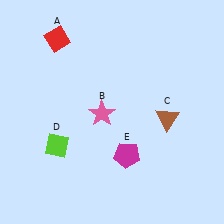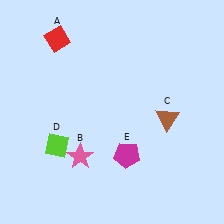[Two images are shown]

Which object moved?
The pink star (B) moved down.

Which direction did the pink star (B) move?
The pink star (B) moved down.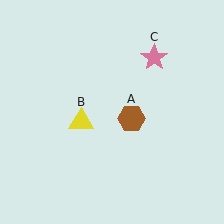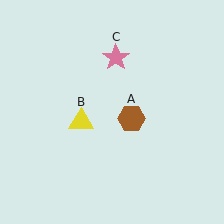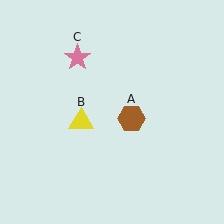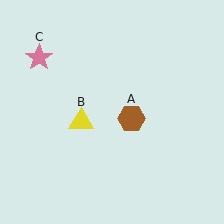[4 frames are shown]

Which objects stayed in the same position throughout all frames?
Brown hexagon (object A) and yellow triangle (object B) remained stationary.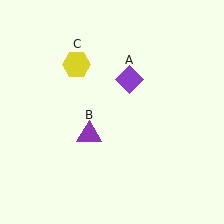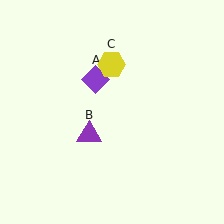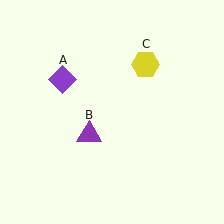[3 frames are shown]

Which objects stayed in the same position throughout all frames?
Purple triangle (object B) remained stationary.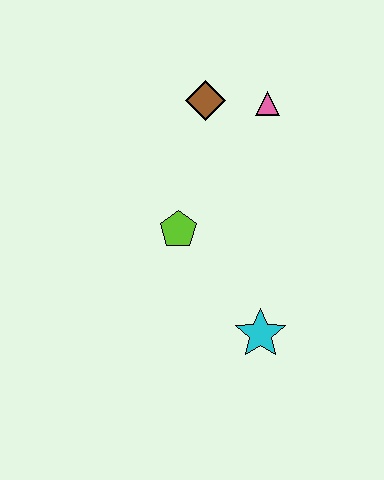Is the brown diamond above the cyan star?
Yes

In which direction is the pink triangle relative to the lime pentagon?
The pink triangle is above the lime pentagon.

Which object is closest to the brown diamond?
The pink triangle is closest to the brown diamond.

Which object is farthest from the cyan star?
The brown diamond is farthest from the cyan star.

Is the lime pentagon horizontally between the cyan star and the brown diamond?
No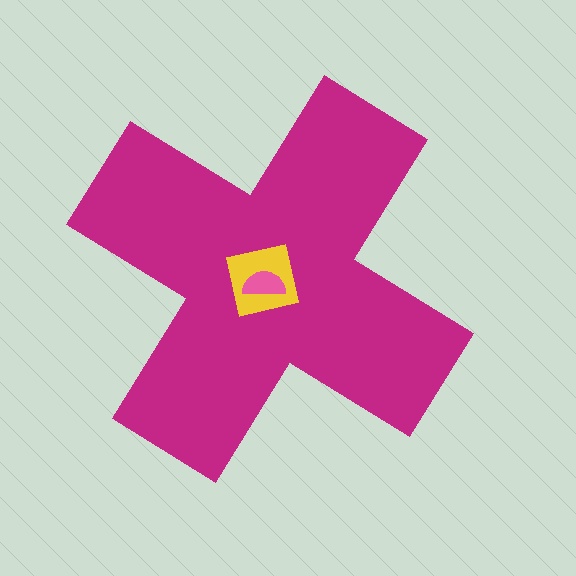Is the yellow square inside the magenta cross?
Yes.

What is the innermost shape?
The pink semicircle.